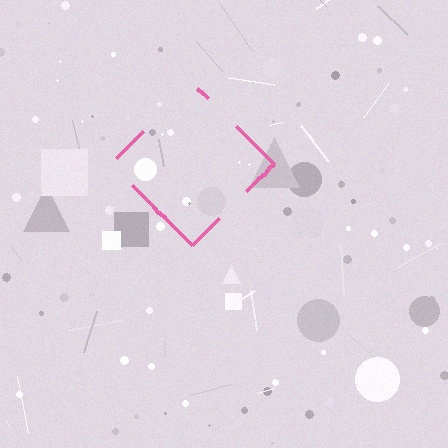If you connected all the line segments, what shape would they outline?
They would outline a diamond.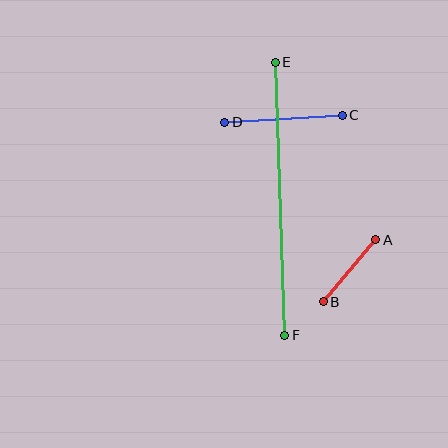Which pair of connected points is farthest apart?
Points E and F are farthest apart.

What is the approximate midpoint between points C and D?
The midpoint is at approximately (283, 119) pixels.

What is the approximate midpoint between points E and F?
The midpoint is at approximately (280, 199) pixels.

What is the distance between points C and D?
The distance is approximately 117 pixels.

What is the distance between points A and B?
The distance is approximately 81 pixels.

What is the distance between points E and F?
The distance is approximately 273 pixels.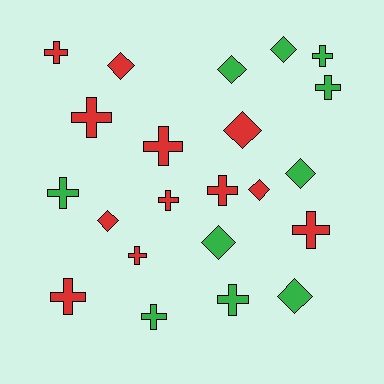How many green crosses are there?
There are 5 green crosses.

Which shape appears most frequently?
Cross, with 13 objects.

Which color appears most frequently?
Red, with 12 objects.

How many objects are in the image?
There are 22 objects.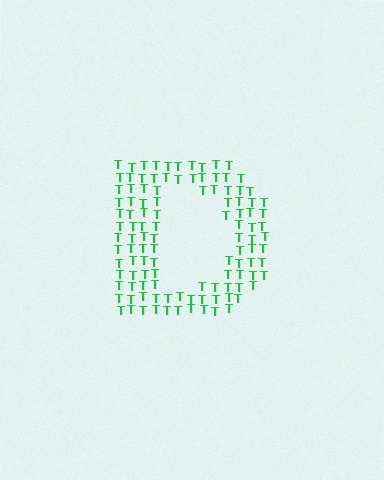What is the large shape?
The large shape is the letter D.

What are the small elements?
The small elements are letter T's.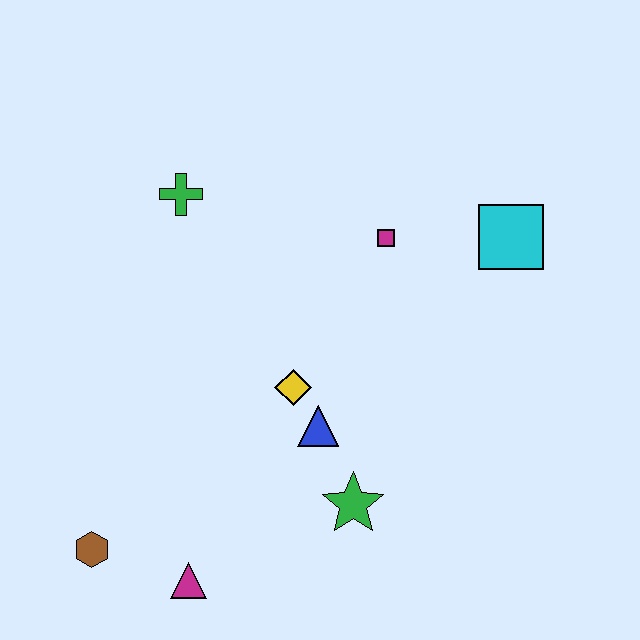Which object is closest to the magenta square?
The cyan square is closest to the magenta square.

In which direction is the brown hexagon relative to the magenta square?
The brown hexagon is below the magenta square.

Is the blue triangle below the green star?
No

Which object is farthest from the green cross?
The magenta triangle is farthest from the green cross.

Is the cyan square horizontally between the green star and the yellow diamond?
No